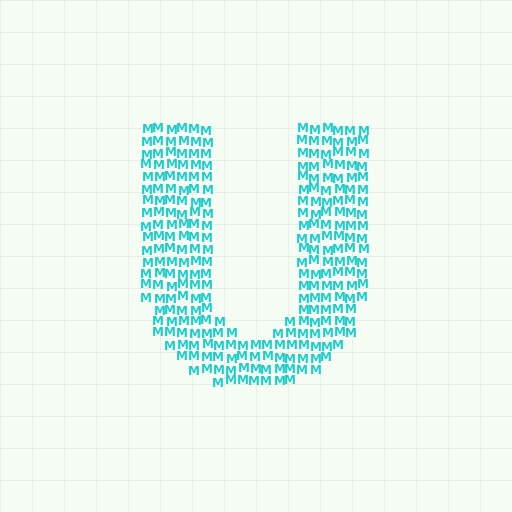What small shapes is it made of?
It is made of small letter M's.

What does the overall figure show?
The overall figure shows the letter U.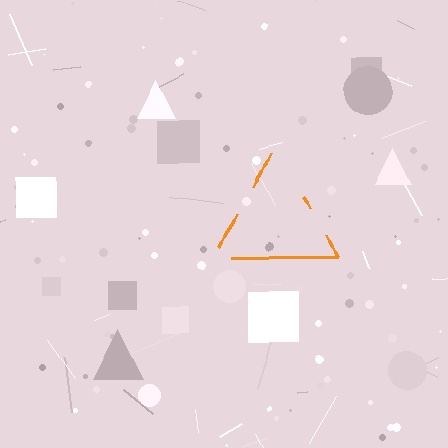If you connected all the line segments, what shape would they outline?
They would outline a triangle.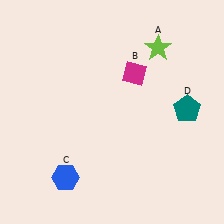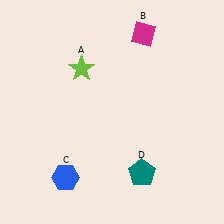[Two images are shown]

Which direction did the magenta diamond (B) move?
The magenta diamond (B) moved up.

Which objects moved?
The objects that moved are: the lime star (A), the magenta diamond (B), the teal pentagon (D).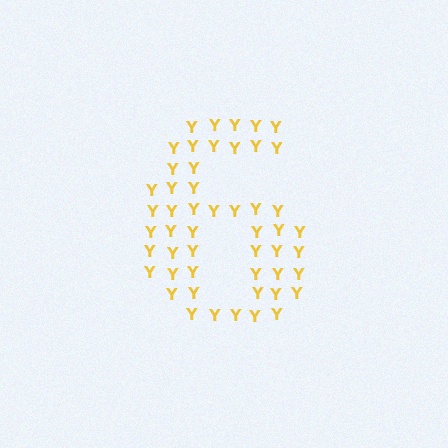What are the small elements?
The small elements are letter Y's.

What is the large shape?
The large shape is the digit 6.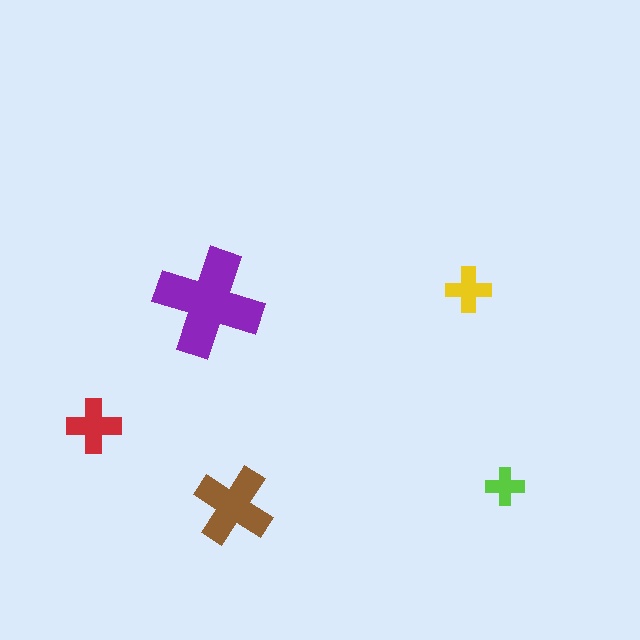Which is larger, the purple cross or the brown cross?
The purple one.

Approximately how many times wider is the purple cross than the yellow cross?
About 2.5 times wider.